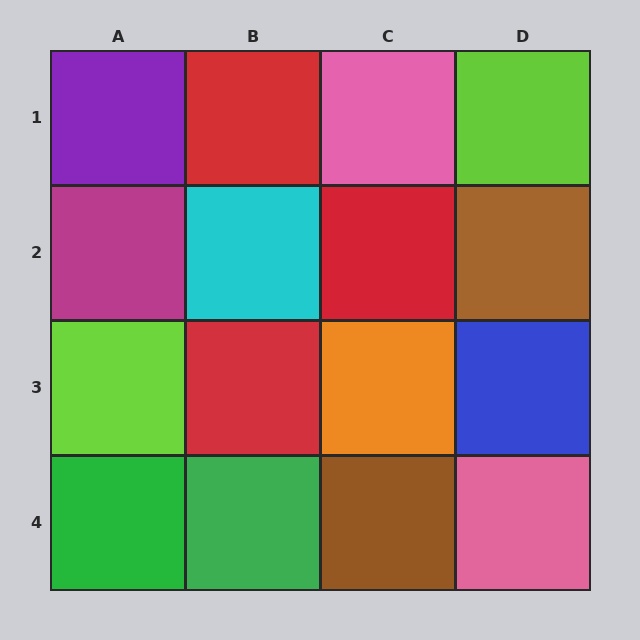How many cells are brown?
2 cells are brown.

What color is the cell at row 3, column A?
Lime.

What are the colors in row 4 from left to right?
Green, green, brown, pink.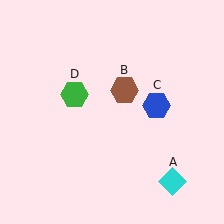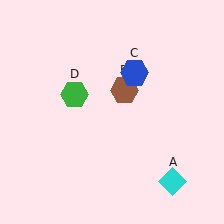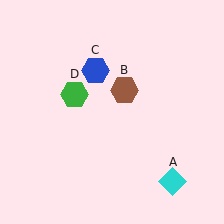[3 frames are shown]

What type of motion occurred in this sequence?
The blue hexagon (object C) rotated counterclockwise around the center of the scene.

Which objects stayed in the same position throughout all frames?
Cyan diamond (object A) and brown hexagon (object B) and green hexagon (object D) remained stationary.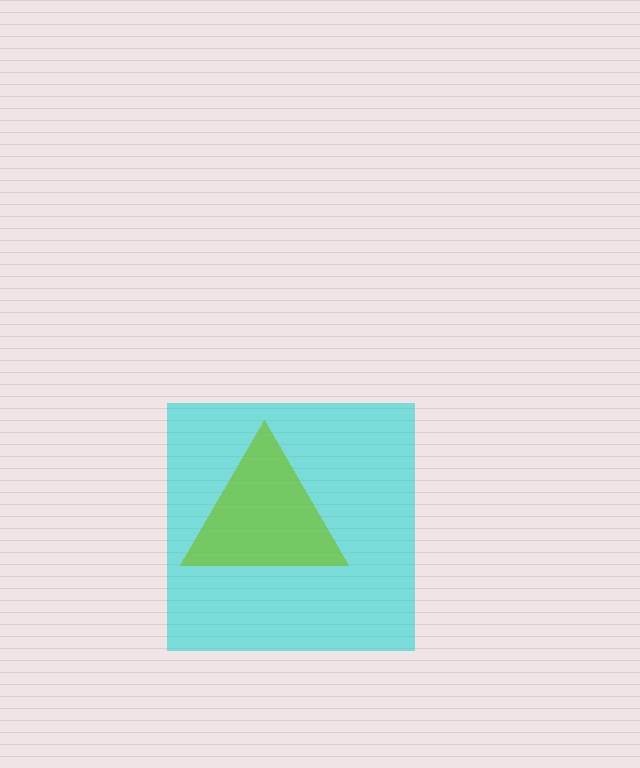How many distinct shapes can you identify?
There are 2 distinct shapes: a cyan square, a lime triangle.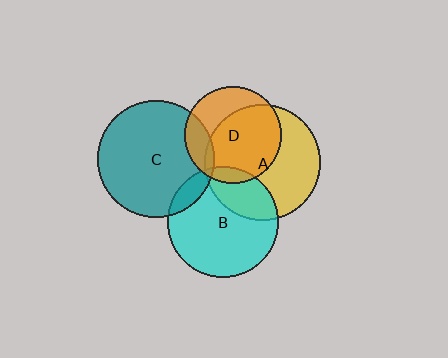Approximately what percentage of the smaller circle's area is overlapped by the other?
Approximately 60%.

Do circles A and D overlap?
Yes.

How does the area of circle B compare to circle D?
Approximately 1.3 times.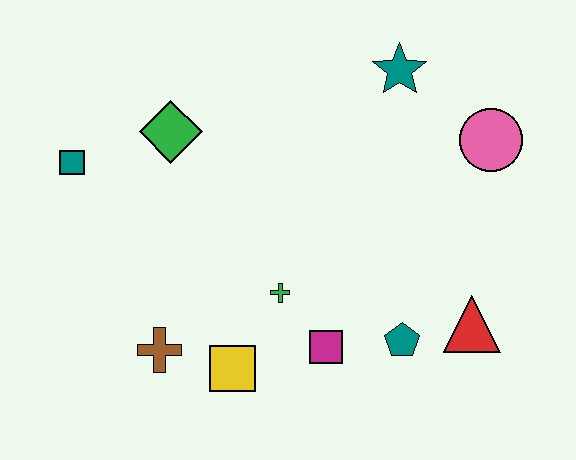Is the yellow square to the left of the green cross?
Yes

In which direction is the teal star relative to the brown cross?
The teal star is above the brown cross.